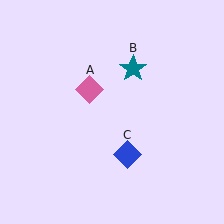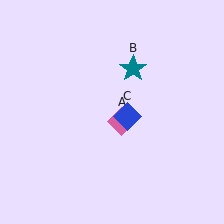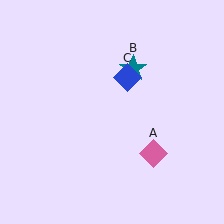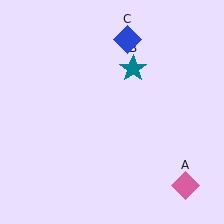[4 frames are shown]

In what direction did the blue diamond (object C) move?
The blue diamond (object C) moved up.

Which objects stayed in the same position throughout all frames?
Teal star (object B) remained stationary.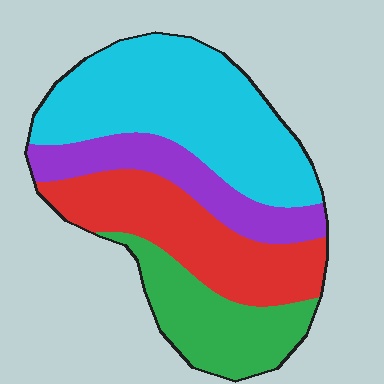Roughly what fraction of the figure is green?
Green takes up about one fifth (1/5) of the figure.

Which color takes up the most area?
Cyan, at roughly 40%.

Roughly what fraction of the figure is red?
Red takes up about one quarter (1/4) of the figure.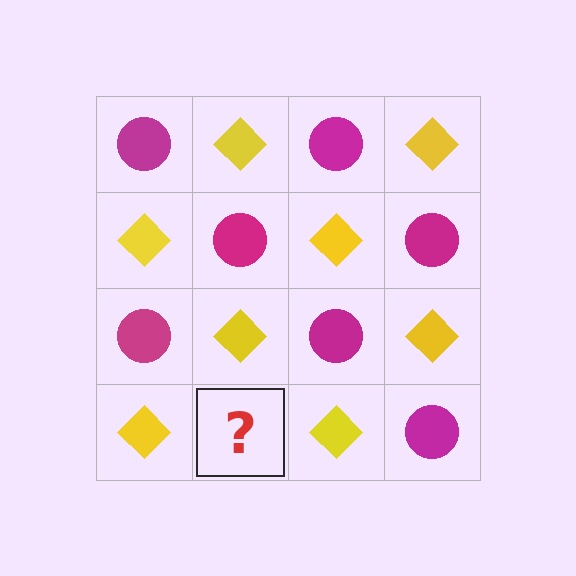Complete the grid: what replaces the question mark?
The question mark should be replaced with a magenta circle.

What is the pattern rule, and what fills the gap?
The rule is that it alternates magenta circle and yellow diamond in a checkerboard pattern. The gap should be filled with a magenta circle.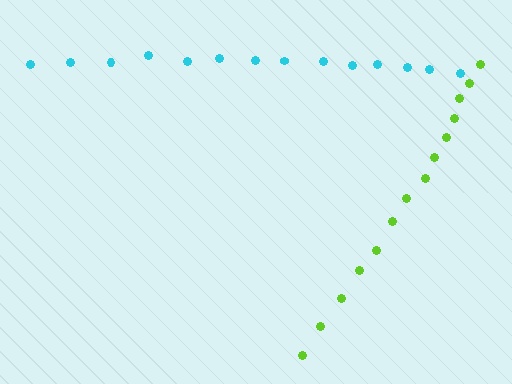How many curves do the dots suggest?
There are 2 distinct paths.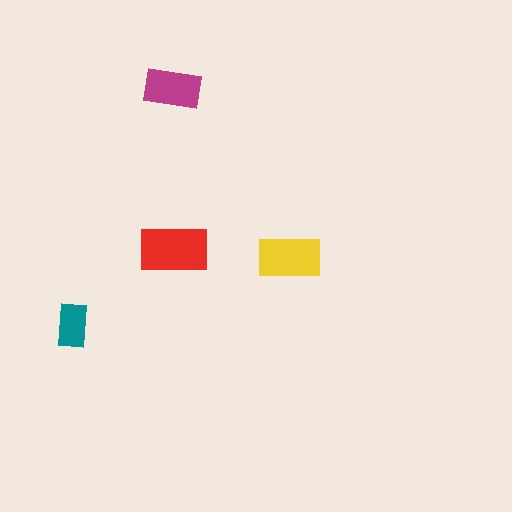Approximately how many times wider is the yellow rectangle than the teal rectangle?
About 1.5 times wider.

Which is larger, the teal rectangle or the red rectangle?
The red one.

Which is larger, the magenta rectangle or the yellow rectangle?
The yellow one.